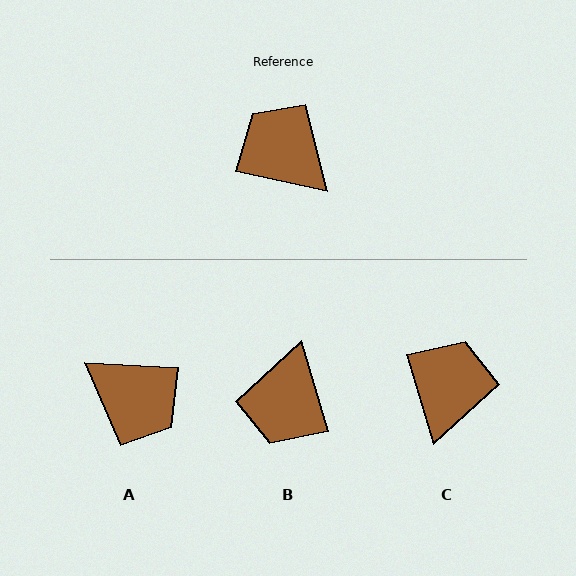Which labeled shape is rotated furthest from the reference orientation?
A, about 170 degrees away.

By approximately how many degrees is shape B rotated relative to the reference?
Approximately 119 degrees counter-clockwise.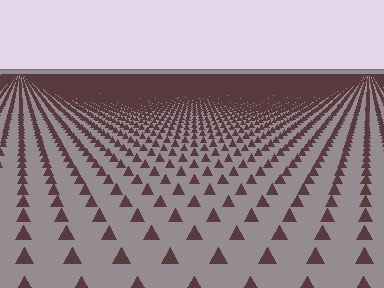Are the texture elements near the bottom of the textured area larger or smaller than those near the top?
Larger. Near the bottom, elements are closer to the viewer and appear at a bigger on-screen size.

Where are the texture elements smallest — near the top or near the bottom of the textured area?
Near the top.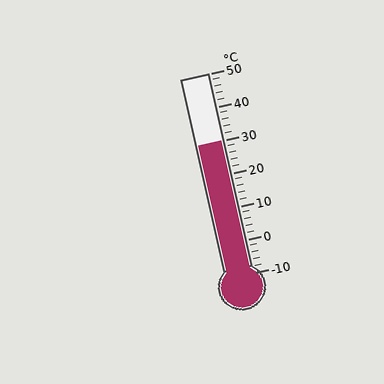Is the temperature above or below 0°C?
The temperature is above 0°C.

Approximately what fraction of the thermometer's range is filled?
The thermometer is filled to approximately 65% of its range.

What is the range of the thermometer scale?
The thermometer scale ranges from -10°C to 50°C.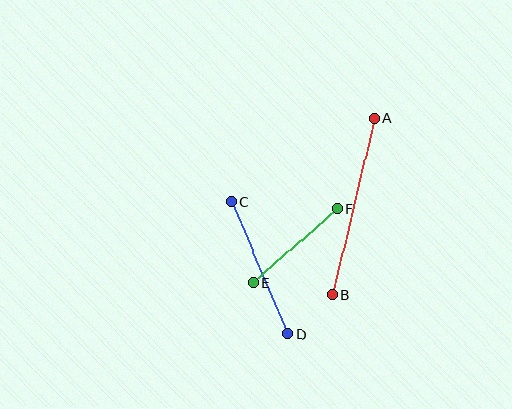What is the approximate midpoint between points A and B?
The midpoint is at approximately (353, 206) pixels.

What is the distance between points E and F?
The distance is approximately 112 pixels.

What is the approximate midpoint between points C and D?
The midpoint is at approximately (259, 268) pixels.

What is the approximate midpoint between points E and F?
The midpoint is at approximately (296, 246) pixels.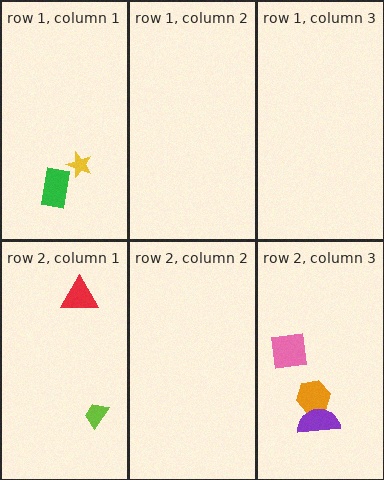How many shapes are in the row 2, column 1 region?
2.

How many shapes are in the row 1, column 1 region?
2.